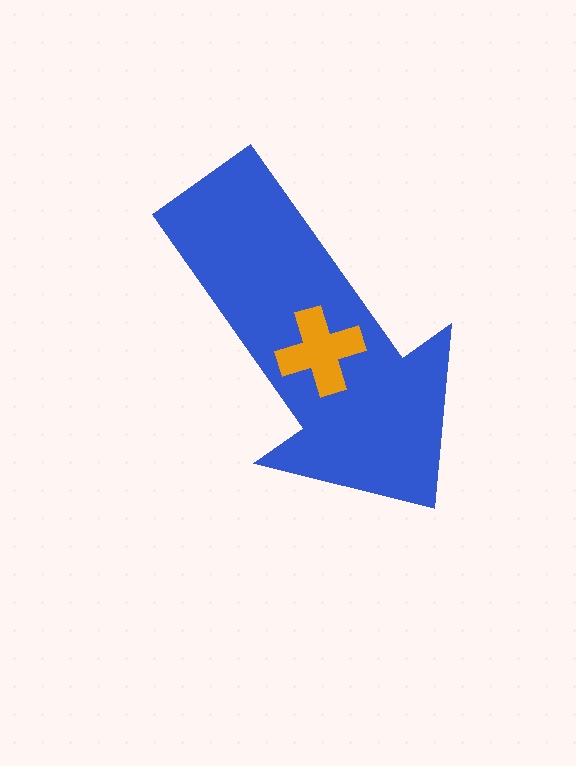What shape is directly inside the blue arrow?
The orange cross.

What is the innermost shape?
The orange cross.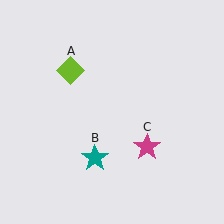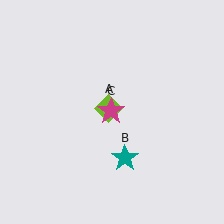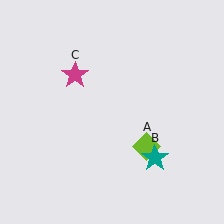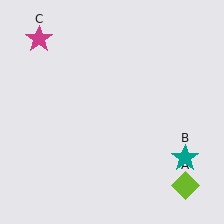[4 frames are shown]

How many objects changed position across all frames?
3 objects changed position: lime diamond (object A), teal star (object B), magenta star (object C).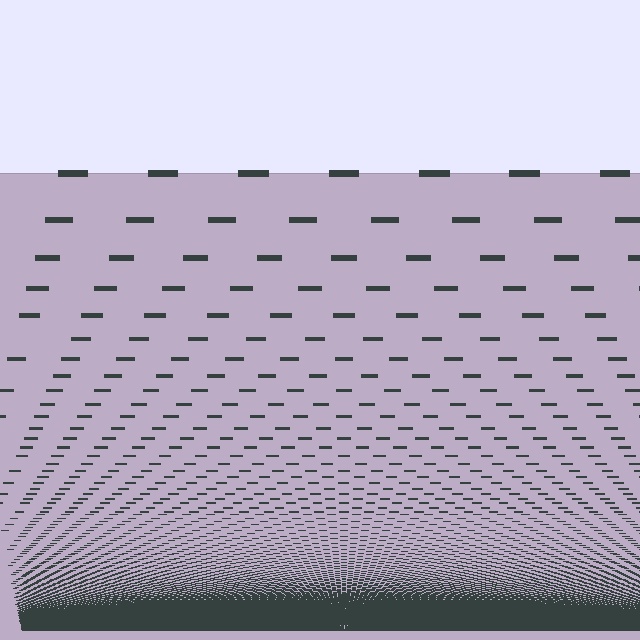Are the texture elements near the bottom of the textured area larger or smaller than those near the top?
Smaller. The gradient is inverted — elements near the bottom are smaller and denser.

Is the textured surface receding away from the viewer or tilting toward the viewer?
The surface appears to tilt toward the viewer. Texture elements get larger and sparser toward the top.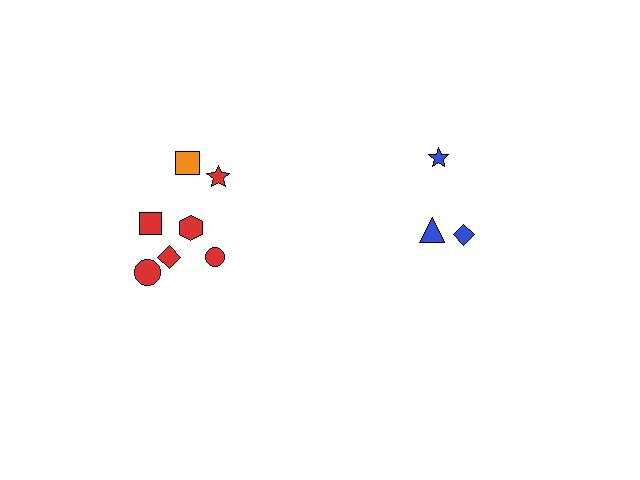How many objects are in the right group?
There are 3 objects.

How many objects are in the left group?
There are 7 objects.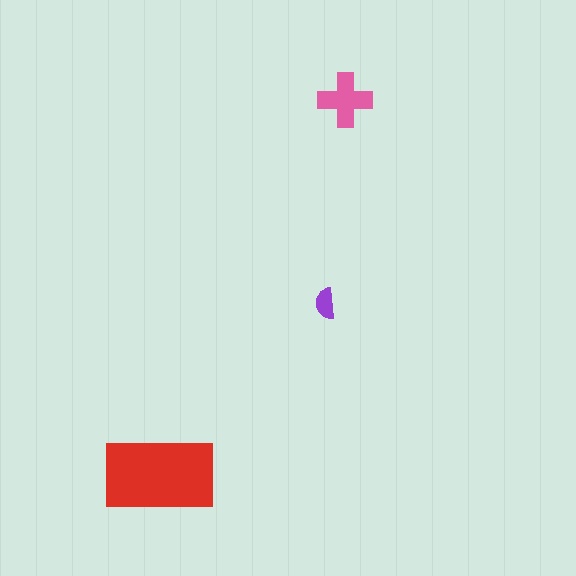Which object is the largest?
The red rectangle.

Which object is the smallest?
The purple semicircle.